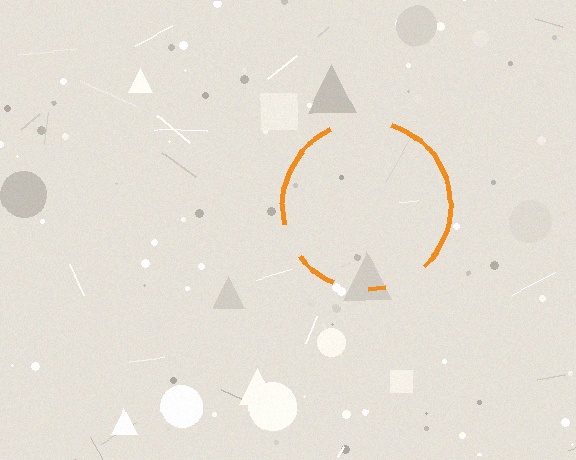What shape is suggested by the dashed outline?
The dashed outline suggests a circle.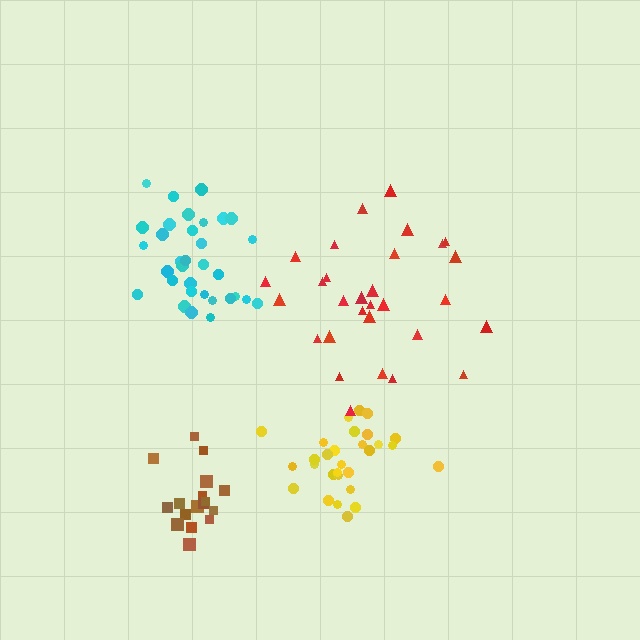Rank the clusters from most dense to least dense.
yellow, cyan, brown, red.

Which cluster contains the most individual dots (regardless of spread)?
Cyan (33).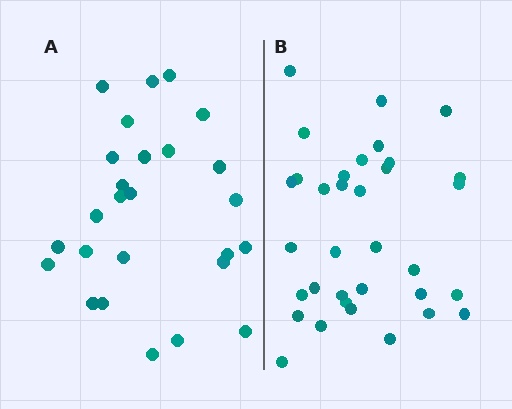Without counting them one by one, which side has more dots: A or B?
Region B (the right region) has more dots.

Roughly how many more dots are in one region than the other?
Region B has roughly 8 or so more dots than region A.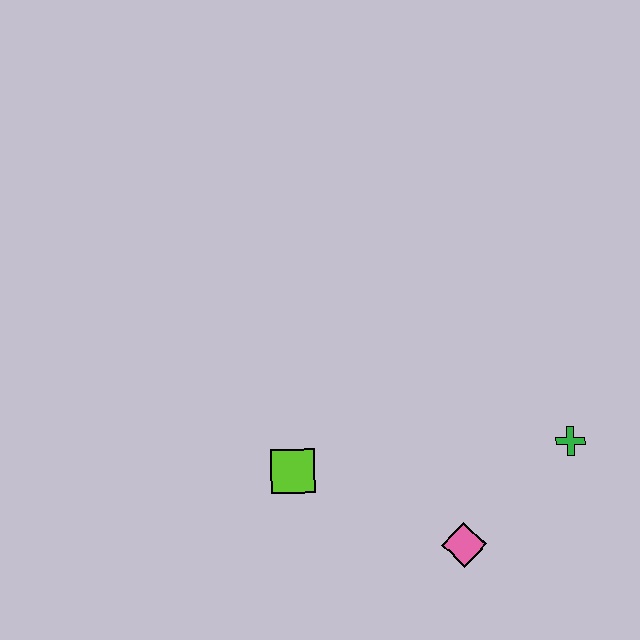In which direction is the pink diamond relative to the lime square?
The pink diamond is to the right of the lime square.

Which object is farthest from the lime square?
The green cross is farthest from the lime square.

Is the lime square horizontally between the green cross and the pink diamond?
No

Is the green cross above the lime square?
Yes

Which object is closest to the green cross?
The pink diamond is closest to the green cross.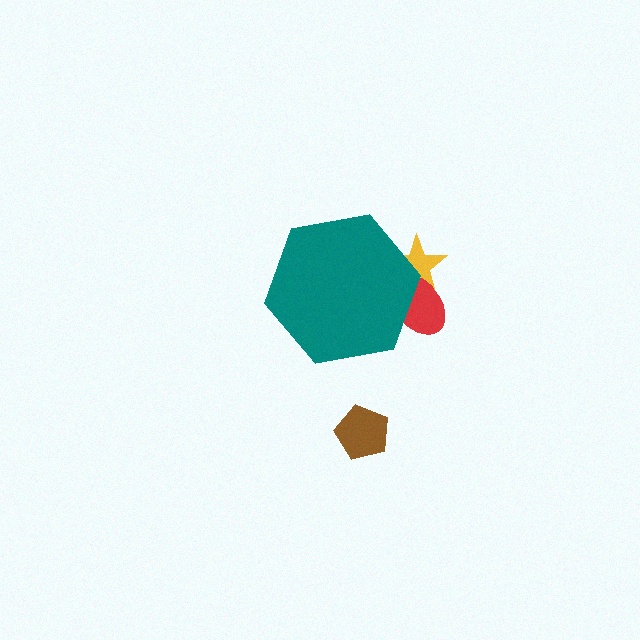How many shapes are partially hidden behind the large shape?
2 shapes are partially hidden.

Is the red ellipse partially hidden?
Yes, the red ellipse is partially hidden behind the teal hexagon.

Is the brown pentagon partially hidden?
No, the brown pentagon is fully visible.